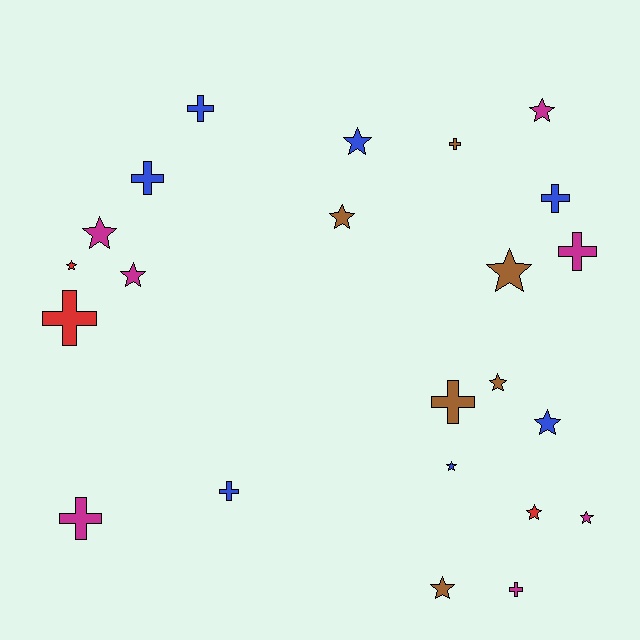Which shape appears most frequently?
Star, with 13 objects.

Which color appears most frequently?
Magenta, with 7 objects.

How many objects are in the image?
There are 23 objects.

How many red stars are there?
There are 2 red stars.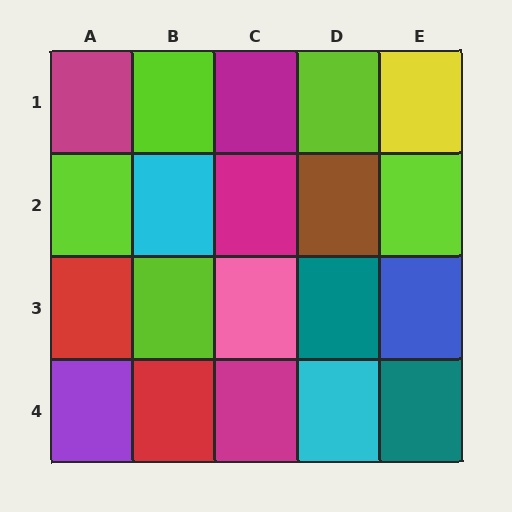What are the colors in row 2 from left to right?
Lime, cyan, magenta, brown, lime.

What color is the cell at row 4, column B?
Red.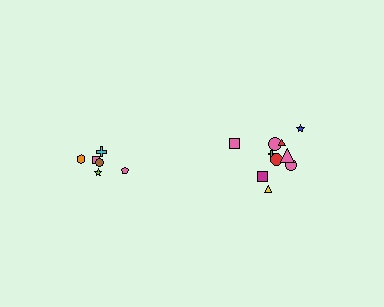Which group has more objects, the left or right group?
The right group.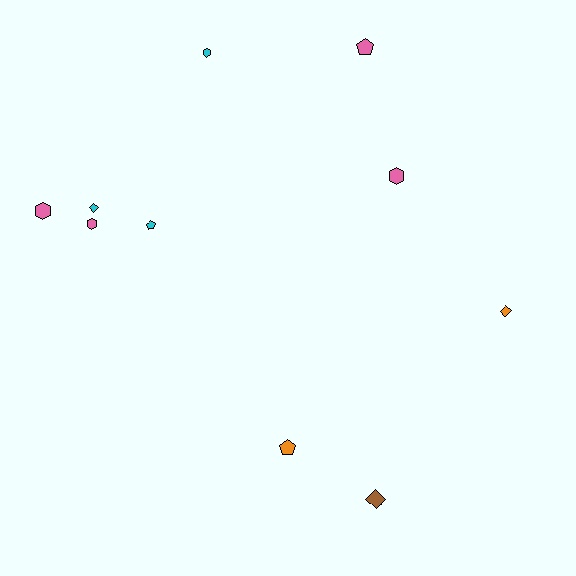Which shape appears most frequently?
Hexagon, with 4 objects.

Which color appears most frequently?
Pink, with 4 objects.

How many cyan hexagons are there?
There is 1 cyan hexagon.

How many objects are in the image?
There are 10 objects.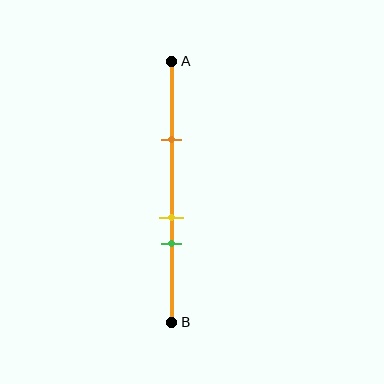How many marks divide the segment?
There are 3 marks dividing the segment.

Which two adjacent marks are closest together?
The yellow and green marks are the closest adjacent pair.